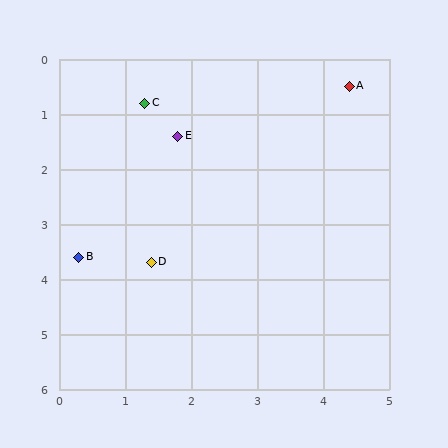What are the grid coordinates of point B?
Point B is at approximately (0.3, 3.6).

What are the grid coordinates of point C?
Point C is at approximately (1.3, 0.8).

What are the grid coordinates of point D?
Point D is at approximately (1.4, 3.7).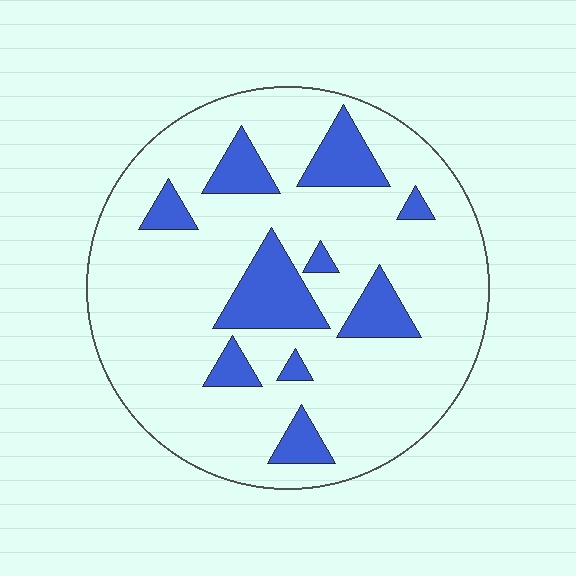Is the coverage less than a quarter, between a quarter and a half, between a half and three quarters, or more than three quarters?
Less than a quarter.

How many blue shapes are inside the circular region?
10.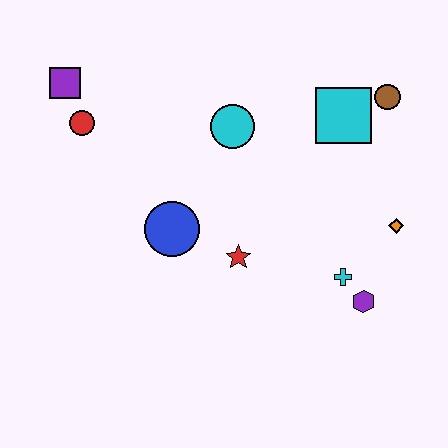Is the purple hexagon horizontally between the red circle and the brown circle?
Yes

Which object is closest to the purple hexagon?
The cyan cross is closest to the purple hexagon.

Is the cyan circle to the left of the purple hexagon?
Yes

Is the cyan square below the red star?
No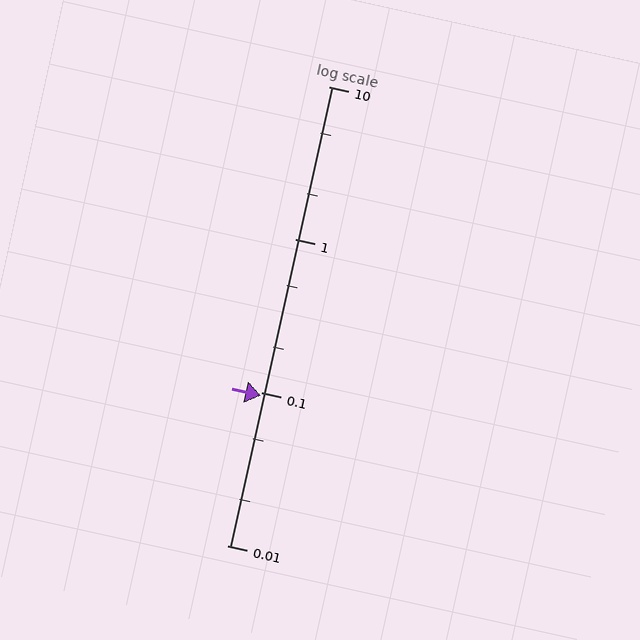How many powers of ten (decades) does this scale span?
The scale spans 3 decades, from 0.01 to 10.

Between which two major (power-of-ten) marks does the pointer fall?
The pointer is between 0.01 and 0.1.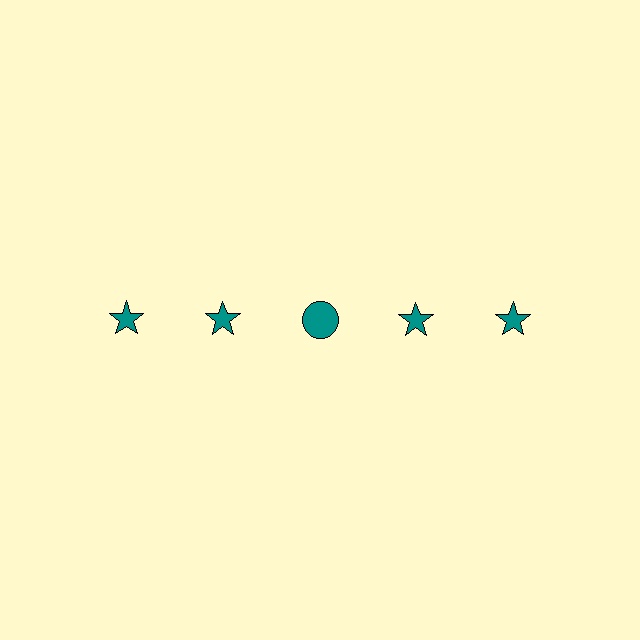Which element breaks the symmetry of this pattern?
The teal circle in the top row, center column breaks the symmetry. All other shapes are teal stars.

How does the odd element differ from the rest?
It has a different shape: circle instead of star.